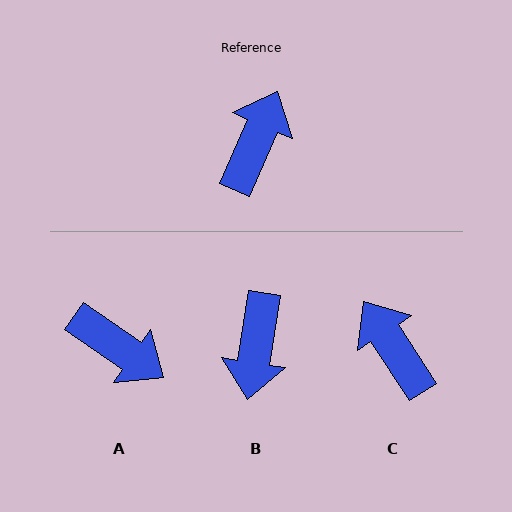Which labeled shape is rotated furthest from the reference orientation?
B, about 166 degrees away.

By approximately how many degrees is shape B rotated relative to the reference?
Approximately 166 degrees clockwise.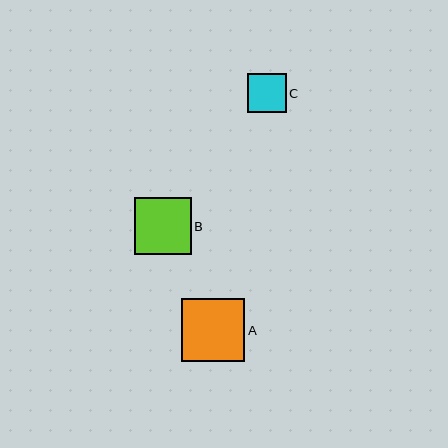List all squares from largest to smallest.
From largest to smallest: A, B, C.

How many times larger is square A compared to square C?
Square A is approximately 1.6 times the size of square C.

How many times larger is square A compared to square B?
Square A is approximately 1.1 times the size of square B.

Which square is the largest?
Square A is the largest with a size of approximately 64 pixels.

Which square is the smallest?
Square C is the smallest with a size of approximately 39 pixels.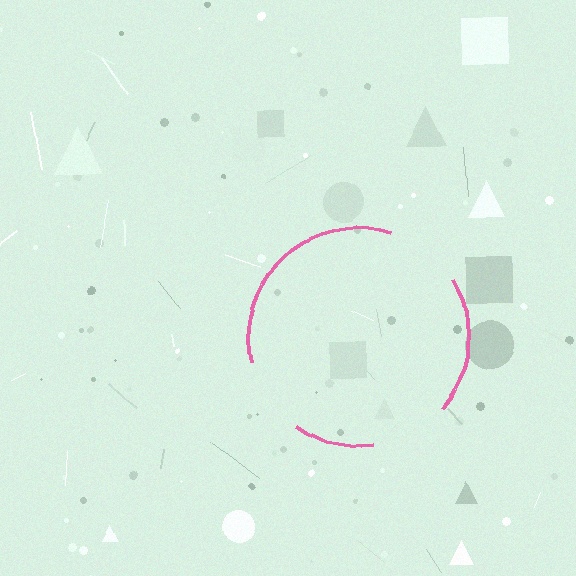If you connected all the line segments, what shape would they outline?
They would outline a circle.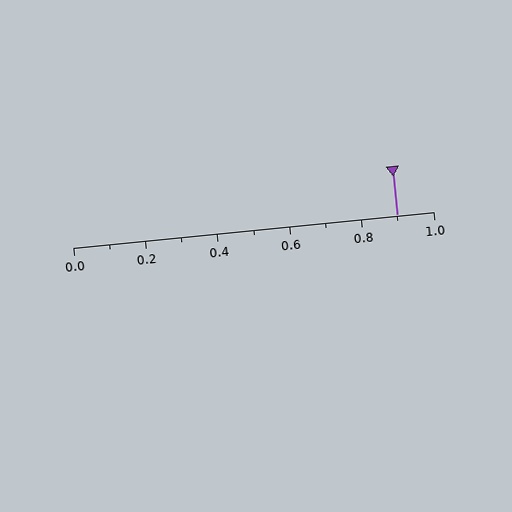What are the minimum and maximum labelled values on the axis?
The axis runs from 0.0 to 1.0.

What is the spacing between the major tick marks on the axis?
The major ticks are spaced 0.2 apart.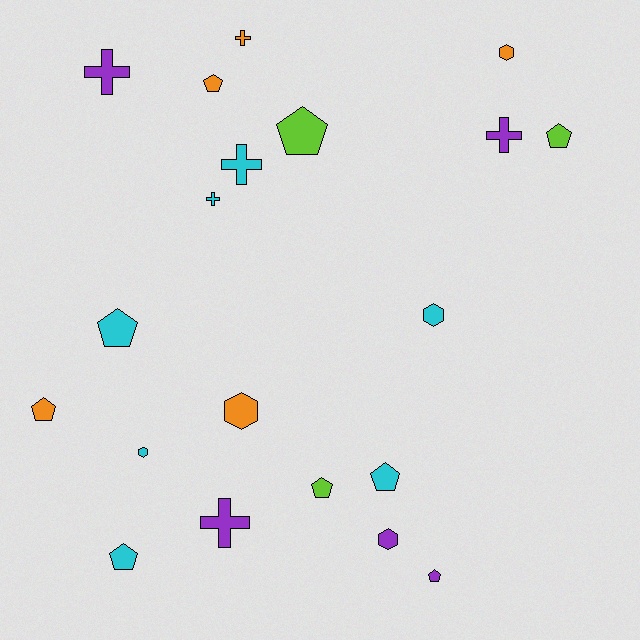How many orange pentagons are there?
There are 2 orange pentagons.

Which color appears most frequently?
Cyan, with 7 objects.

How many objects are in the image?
There are 20 objects.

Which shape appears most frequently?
Pentagon, with 9 objects.